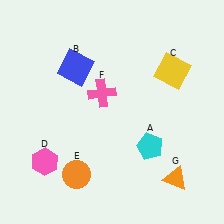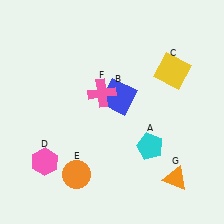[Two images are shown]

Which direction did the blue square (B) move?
The blue square (B) moved right.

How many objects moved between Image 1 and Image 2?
1 object moved between the two images.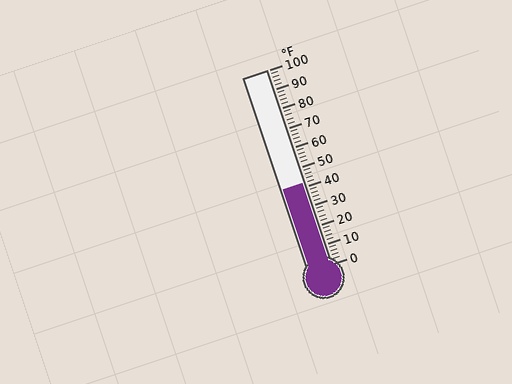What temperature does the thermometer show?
The thermometer shows approximately 42°F.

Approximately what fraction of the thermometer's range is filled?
The thermometer is filled to approximately 40% of its range.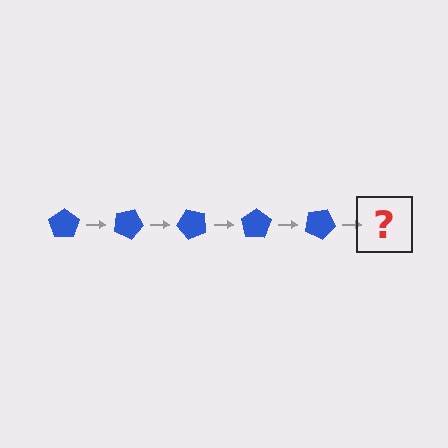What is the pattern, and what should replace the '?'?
The pattern is that the pentagon rotates 25 degrees each step. The '?' should be a blue pentagon rotated 125 degrees.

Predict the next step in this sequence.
The next step is a blue pentagon rotated 125 degrees.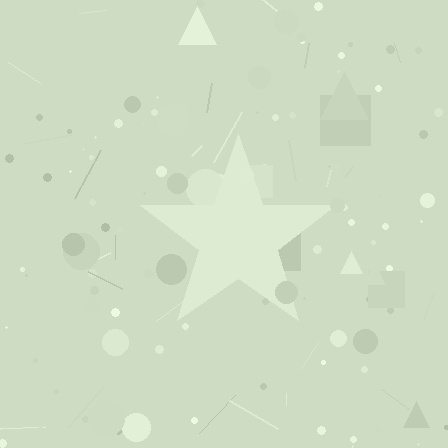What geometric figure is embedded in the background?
A star is embedded in the background.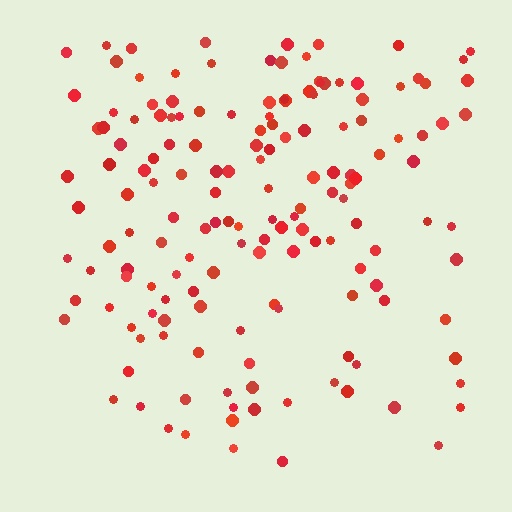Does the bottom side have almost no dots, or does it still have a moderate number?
Still a moderate number, just noticeably fewer than the top.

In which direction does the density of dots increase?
From bottom to top, with the top side densest.